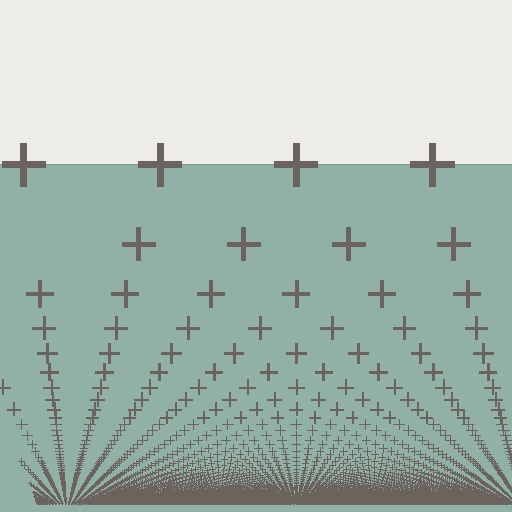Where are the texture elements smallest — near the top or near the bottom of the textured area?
Near the bottom.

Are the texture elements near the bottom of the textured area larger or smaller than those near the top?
Smaller. The gradient is inverted — elements near the bottom are smaller and denser.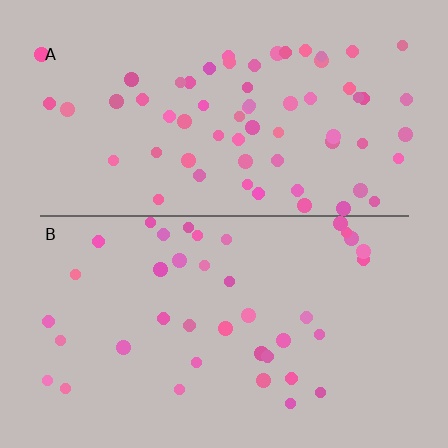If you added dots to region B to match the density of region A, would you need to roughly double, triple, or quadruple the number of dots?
Approximately double.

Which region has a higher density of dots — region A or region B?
A (the top).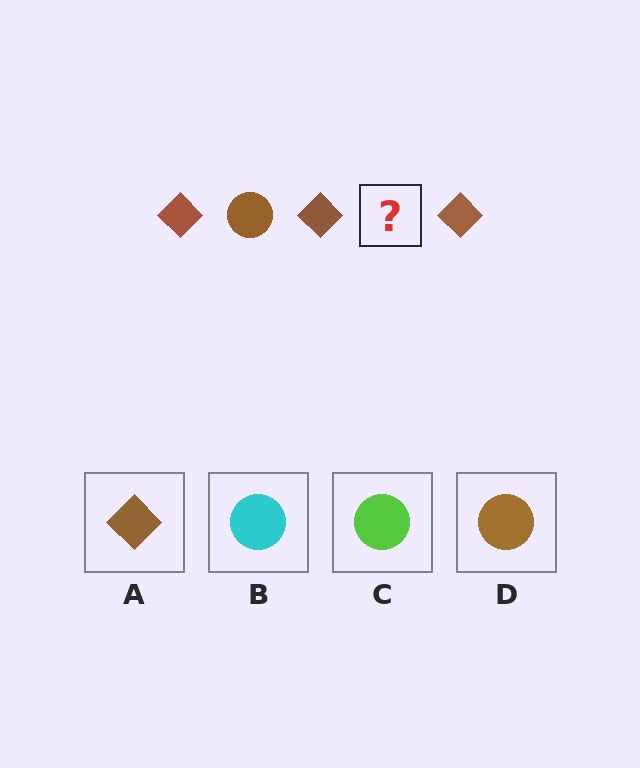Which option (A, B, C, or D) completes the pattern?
D.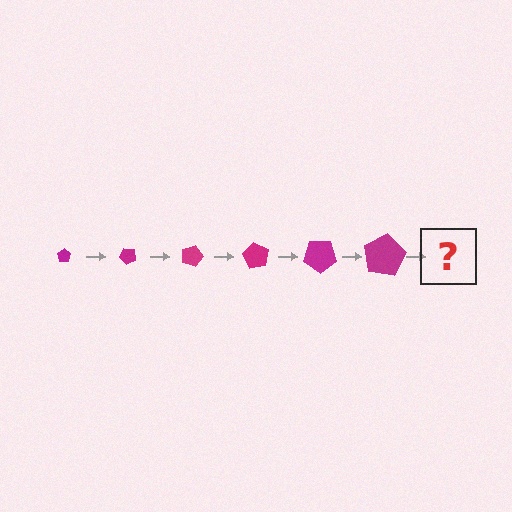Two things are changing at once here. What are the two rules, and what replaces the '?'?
The two rules are that the pentagon grows larger each step and it rotates 45 degrees each step. The '?' should be a pentagon, larger than the previous one and rotated 270 degrees from the start.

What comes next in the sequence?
The next element should be a pentagon, larger than the previous one and rotated 270 degrees from the start.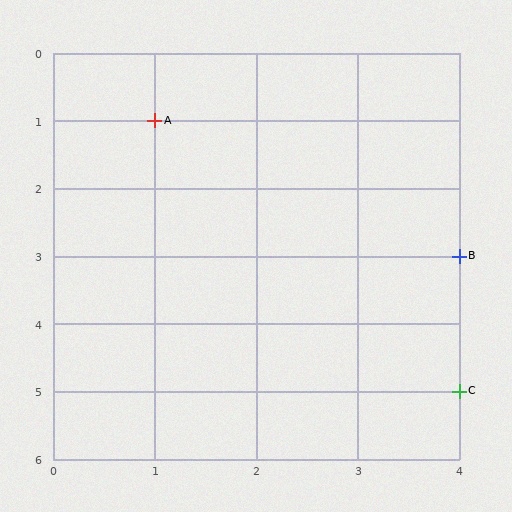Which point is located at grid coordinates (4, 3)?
Point B is at (4, 3).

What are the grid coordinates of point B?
Point B is at grid coordinates (4, 3).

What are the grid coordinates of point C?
Point C is at grid coordinates (4, 5).